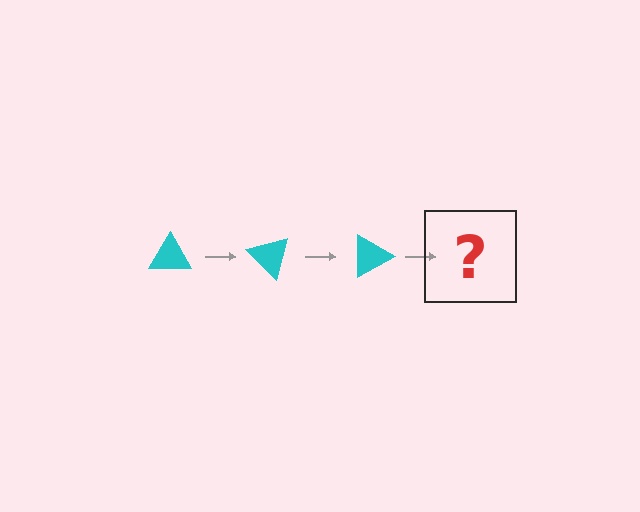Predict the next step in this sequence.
The next step is a cyan triangle rotated 135 degrees.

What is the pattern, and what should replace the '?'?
The pattern is that the triangle rotates 45 degrees each step. The '?' should be a cyan triangle rotated 135 degrees.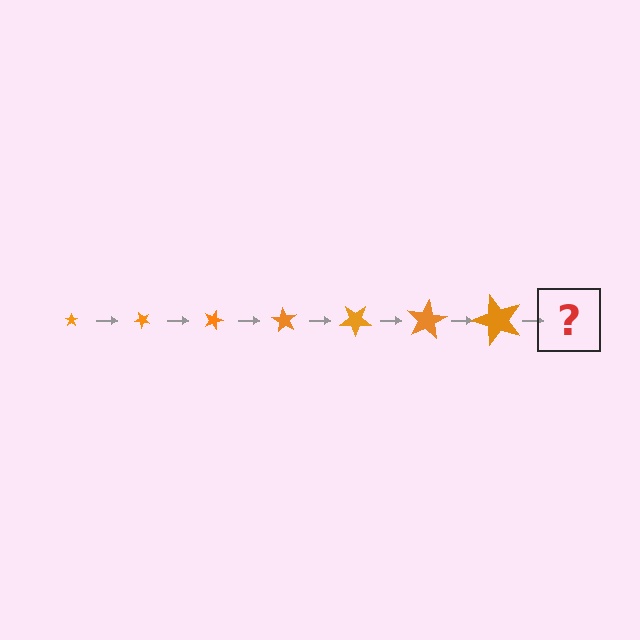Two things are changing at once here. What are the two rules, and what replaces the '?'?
The two rules are that the star grows larger each step and it rotates 45 degrees each step. The '?' should be a star, larger than the previous one and rotated 315 degrees from the start.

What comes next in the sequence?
The next element should be a star, larger than the previous one and rotated 315 degrees from the start.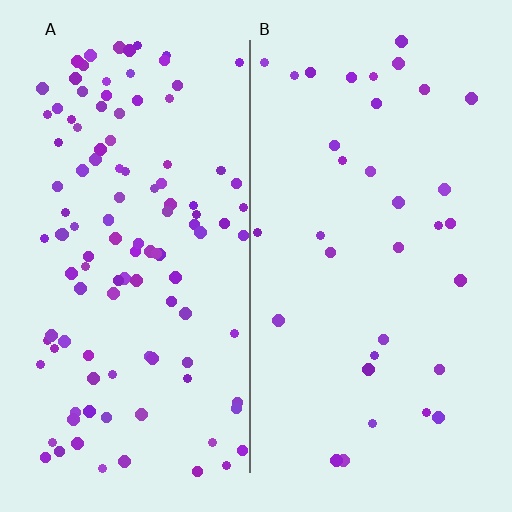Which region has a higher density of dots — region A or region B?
A (the left).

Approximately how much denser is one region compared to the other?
Approximately 3.4× — region A over region B.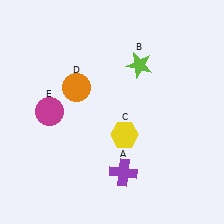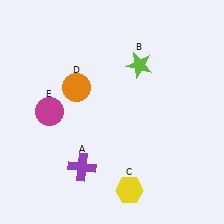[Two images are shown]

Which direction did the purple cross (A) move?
The purple cross (A) moved left.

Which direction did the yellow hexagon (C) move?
The yellow hexagon (C) moved down.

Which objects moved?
The objects that moved are: the purple cross (A), the yellow hexagon (C).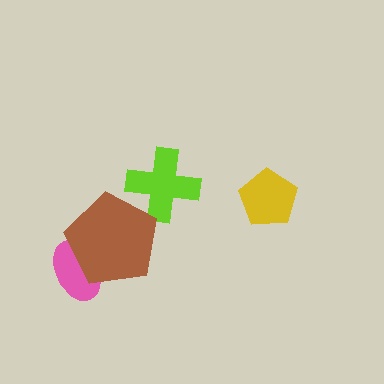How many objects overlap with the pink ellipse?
1 object overlaps with the pink ellipse.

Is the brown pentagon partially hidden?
No, no other shape covers it.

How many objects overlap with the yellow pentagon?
0 objects overlap with the yellow pentagon.